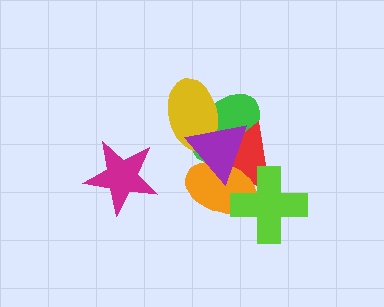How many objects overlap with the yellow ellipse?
3 objects overlap with the yellow ellipse.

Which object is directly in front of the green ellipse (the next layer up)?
The red triangle is directly in front of the green ellipse.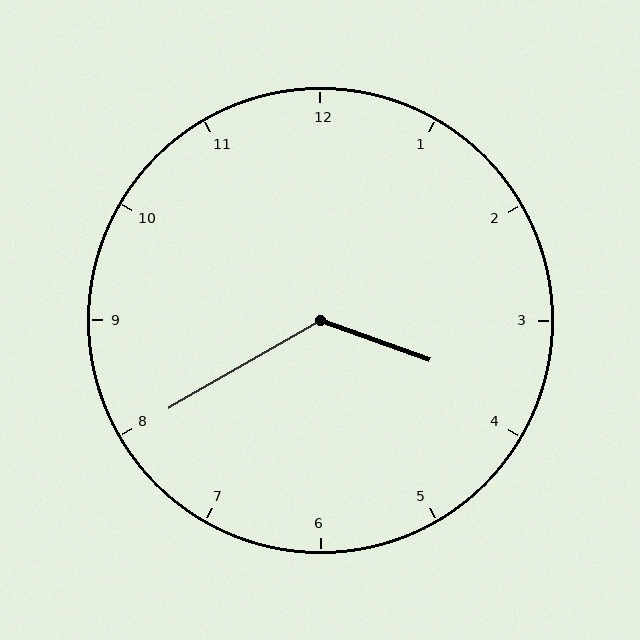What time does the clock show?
3:40.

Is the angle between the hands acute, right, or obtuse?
It is obtuse.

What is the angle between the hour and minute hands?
Approximately 130 degrees.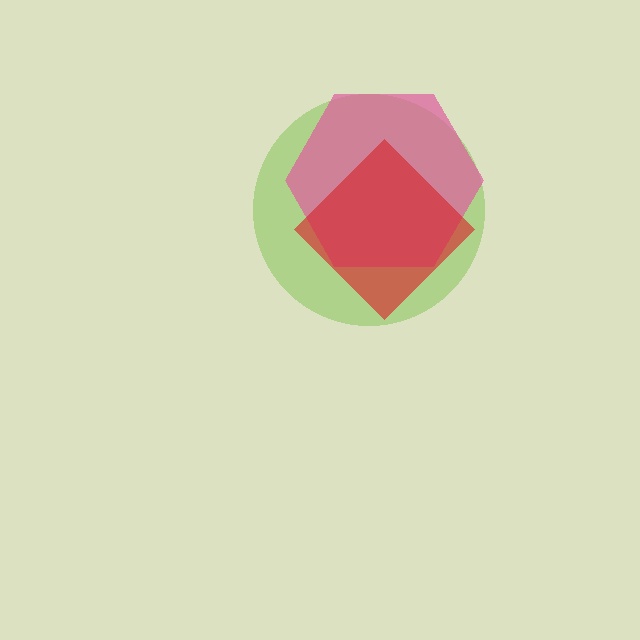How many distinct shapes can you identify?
There are 3 distinct shapes: a lime circle, a pink hexagon, a red diamond.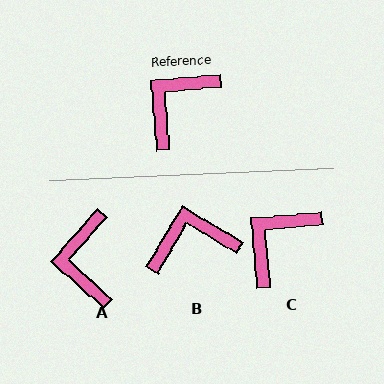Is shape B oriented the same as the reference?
No, it is off by about 36 degrees.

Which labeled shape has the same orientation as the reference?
C.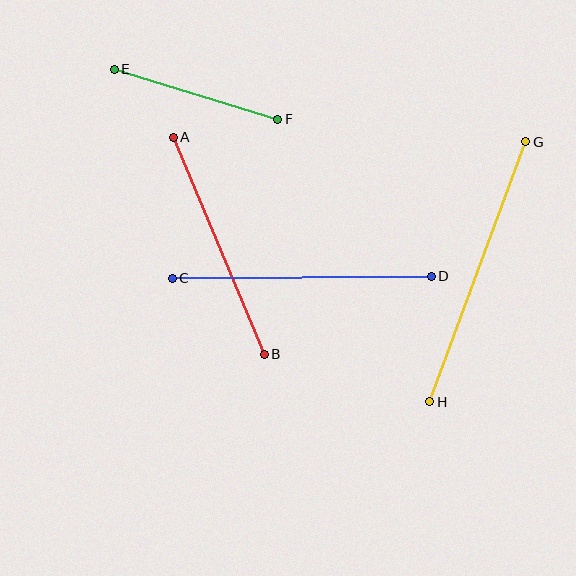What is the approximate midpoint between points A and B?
The midpoint is at approximately (219, 246) pixels.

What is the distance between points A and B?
The distance is approximately 236 pixels.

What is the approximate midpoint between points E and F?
The midpoint is at approximately (196, 94) pixels.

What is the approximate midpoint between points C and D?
The midpoint is at approximately (302, 277) pixels.